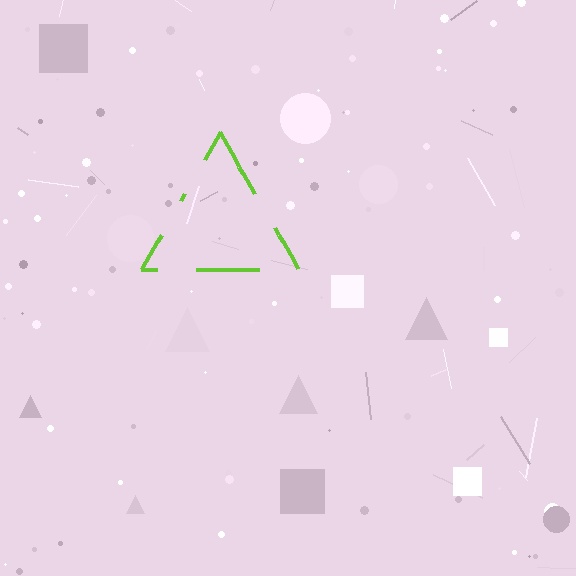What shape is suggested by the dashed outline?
The dashed outline suggests a triangle.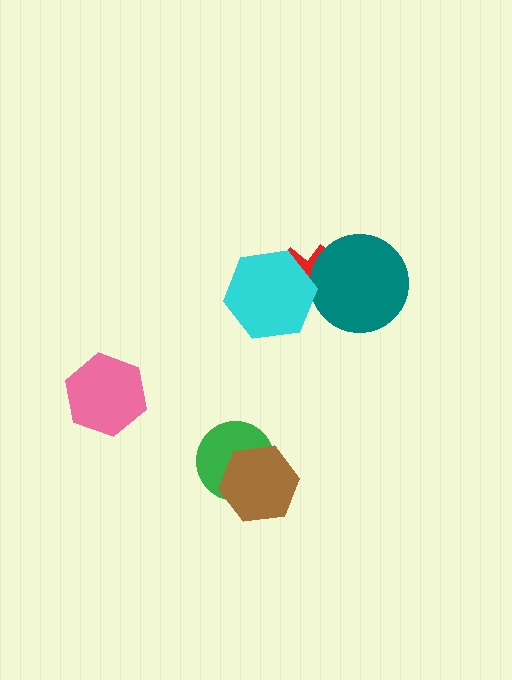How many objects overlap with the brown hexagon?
1 object overlaps with the brown hexagon.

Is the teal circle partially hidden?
No, no other shape covers it.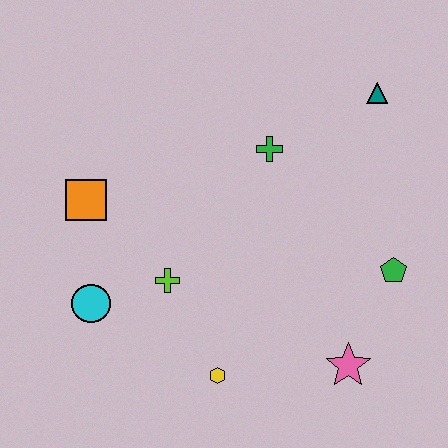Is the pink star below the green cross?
Yes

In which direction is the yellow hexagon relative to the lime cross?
The yellow hexagon is below the lime cross.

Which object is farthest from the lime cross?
The teal triangle is farthest from the lime cross.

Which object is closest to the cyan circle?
The lime cross is closest to the cyan circle.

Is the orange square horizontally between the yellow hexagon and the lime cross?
No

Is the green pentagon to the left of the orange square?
No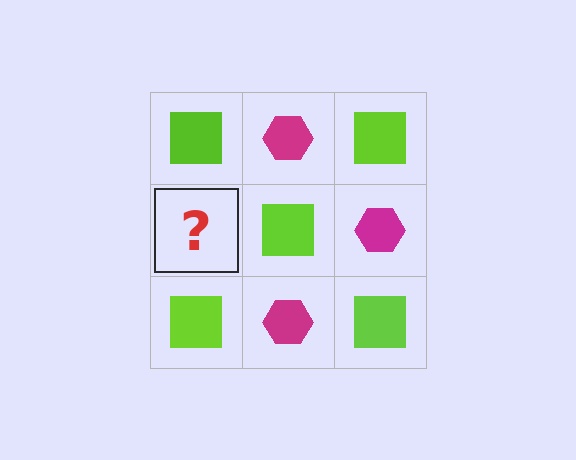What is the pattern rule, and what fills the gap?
The rule is that it alternates lime square and magenta hexagon in a checkerboard pattern. The gap should be filled with a magenta hexagon.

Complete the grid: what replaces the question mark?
The question mark should be replaced with a magenta hexagon.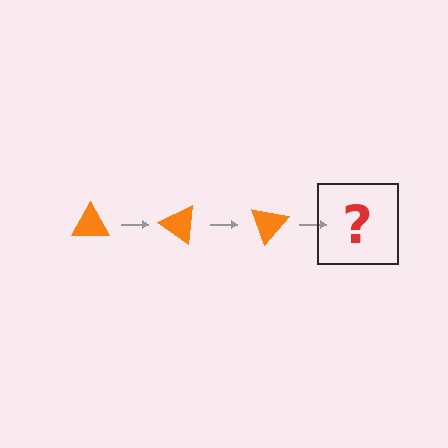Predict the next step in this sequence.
The next step is an orange triangle rotated 105 degrees.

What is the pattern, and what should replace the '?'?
The pattern is that the triangle rotates 35 degrees each step. The '?' should be an orange triangle rotated 105 degrees.